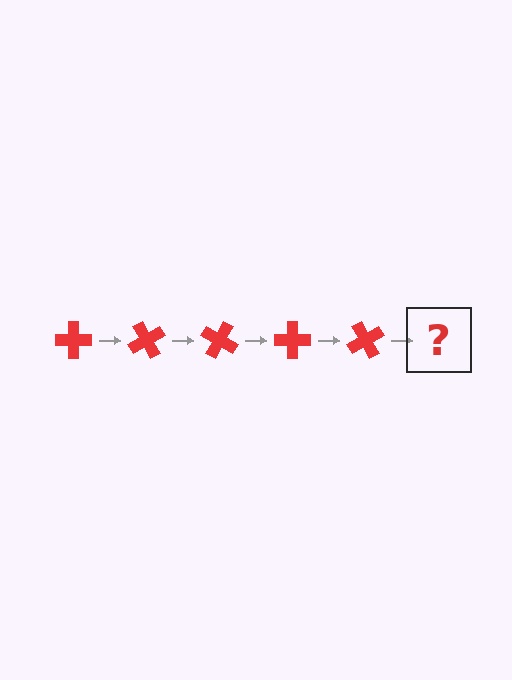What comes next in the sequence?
The next element should be a red cross rotated 300 degrees.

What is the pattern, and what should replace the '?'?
The pattern is that the cross rotates 60 degrees each step. The '?' should be a red cross rotated 300 degrees.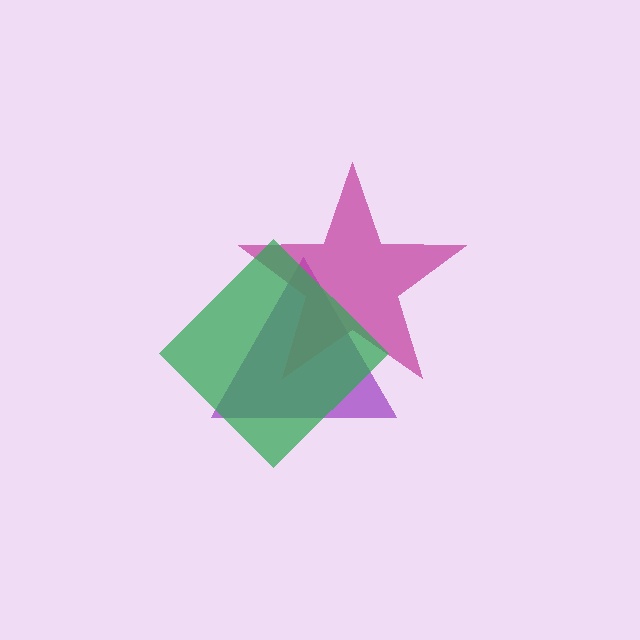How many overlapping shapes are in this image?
There are 3 overlapping shapes in the image.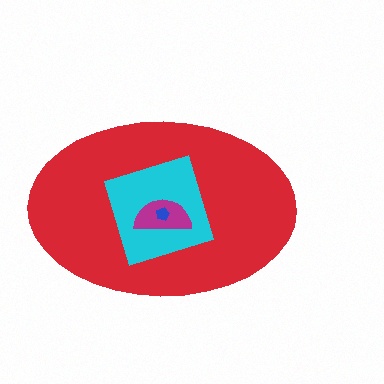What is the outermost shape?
The red ellipse.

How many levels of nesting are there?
4.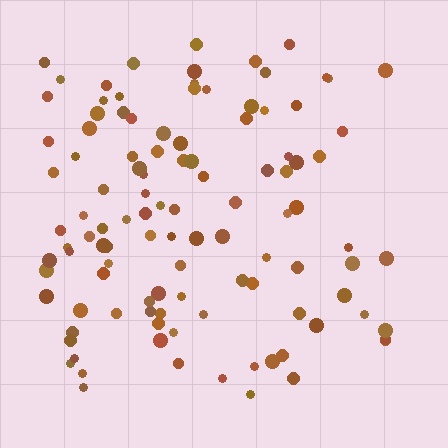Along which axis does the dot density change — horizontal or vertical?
Horizontal.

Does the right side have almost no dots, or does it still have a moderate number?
Still a moderate number, just noticeably fewer than the left.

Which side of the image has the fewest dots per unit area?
The right.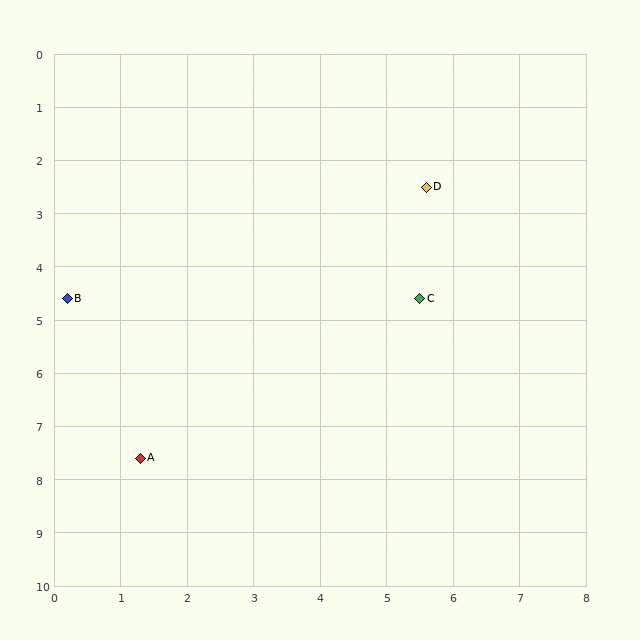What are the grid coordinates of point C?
Point C is at approximately (5.5, 4.6).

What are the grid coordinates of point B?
Point B is at approximately (0.2, 4.6).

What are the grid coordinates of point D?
Point D is at approximately (5.6, 2.5).